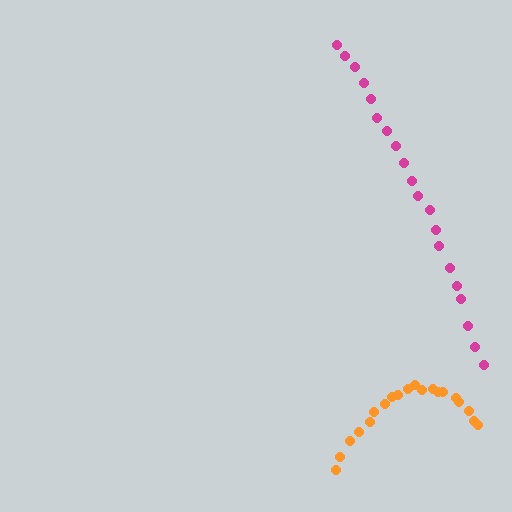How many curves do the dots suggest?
There are 2 distinct paths.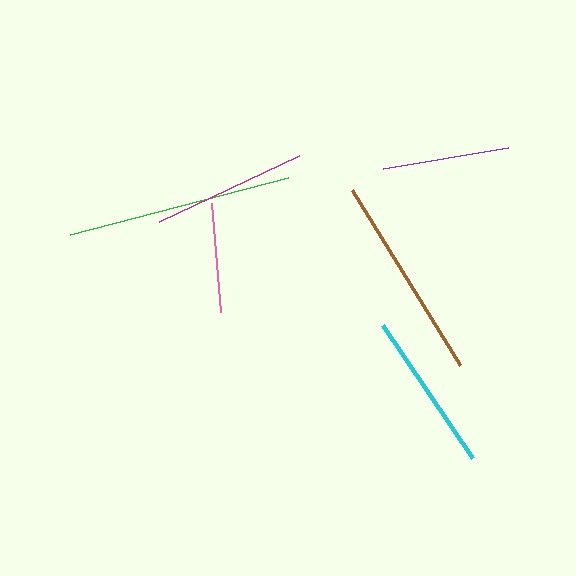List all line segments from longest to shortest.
From longest to shortest: green, brown, cyan, magenta, purple, pink.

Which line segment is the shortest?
The pink line is the shortest at approximately 110 pixels.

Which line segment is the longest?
The green line is the longest at approximately 225 pixels.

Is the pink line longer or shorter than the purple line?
The purple line is longer than the pink line.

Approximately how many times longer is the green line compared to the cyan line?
The green line is approximately 1.4 times the length of the cyan line.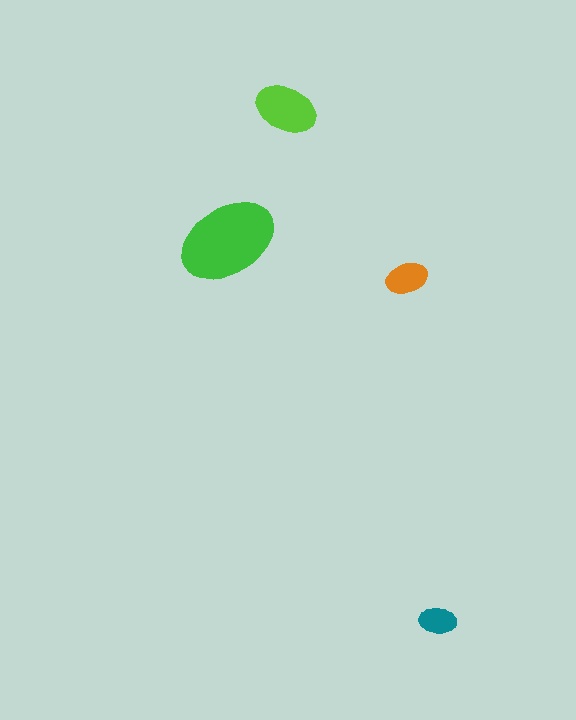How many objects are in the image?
There are 4 objects in the image.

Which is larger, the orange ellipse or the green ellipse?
The green one.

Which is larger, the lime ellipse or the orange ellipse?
The lime one.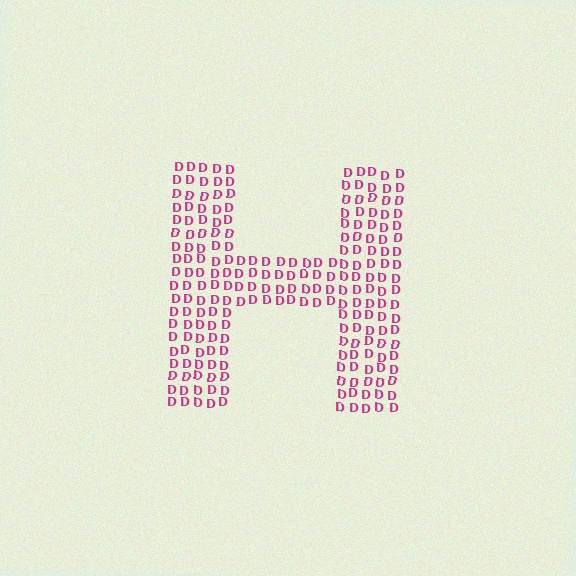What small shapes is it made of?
It is made of small letter D's.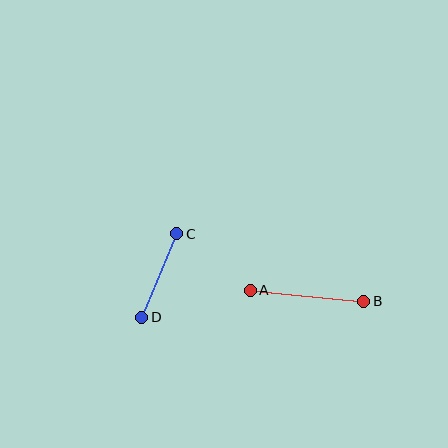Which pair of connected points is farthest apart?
Points A and B are farthest apart.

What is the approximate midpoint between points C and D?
The midpoint is at approximately (159, 276) pixels.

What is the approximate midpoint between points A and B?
The midpoint is at approximately (307, 296) pixels.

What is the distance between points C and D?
The distance is approximately 90 pixels.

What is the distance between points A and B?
The distance is approximately 114 pixels.